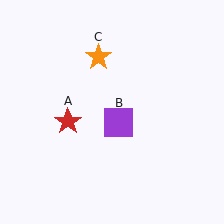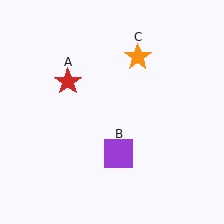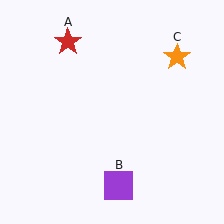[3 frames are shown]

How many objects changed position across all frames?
3 objects changed position: red star (object A), purple square (object B), orange star (object C).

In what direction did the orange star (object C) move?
The orange star (object C) moved right.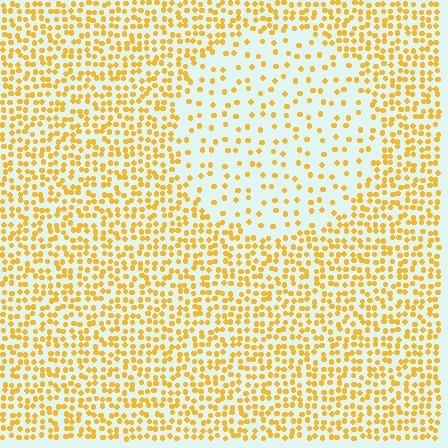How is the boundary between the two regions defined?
The boundary is defined by a change in element density (approximately 2.6x ratio). All elements are the same color, size, and shape.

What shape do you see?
I see a circle.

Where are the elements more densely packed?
The elements are more densely packed outside the circle boundary.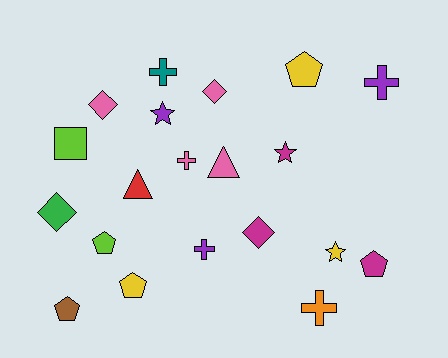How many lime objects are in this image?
There are 2 lime objects.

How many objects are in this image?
There are 20 objects.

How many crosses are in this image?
There are 5 crosses.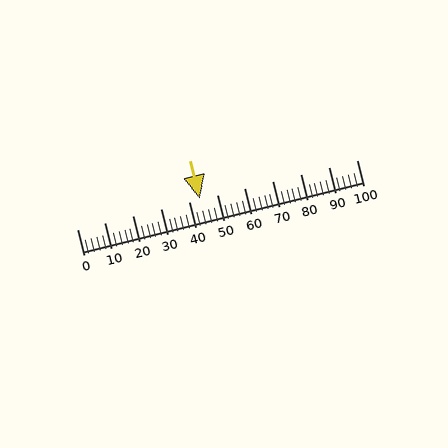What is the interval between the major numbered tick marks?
The major tick marks are spaced 10 units apart.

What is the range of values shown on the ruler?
The ruler shows values from 0 to 100.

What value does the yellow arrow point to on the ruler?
The yellow arrow points to approximately 44.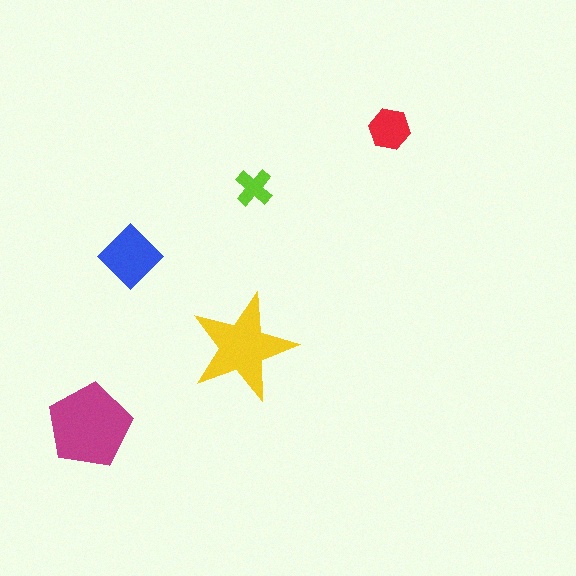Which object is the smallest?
The lime cross.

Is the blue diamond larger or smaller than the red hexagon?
Larger.